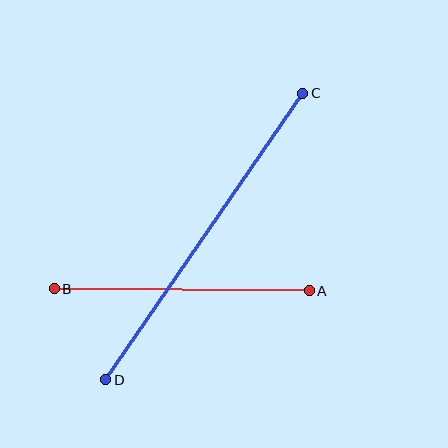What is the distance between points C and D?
The distance is approximately 348 pixels.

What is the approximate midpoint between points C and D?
The midpoint is at approximately (204, 236) pixels.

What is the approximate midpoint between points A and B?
The midpoint is at approximately (182, 290) pixels.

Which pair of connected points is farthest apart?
Points C and D are farthest apart.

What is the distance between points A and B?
The distance is approximately 255 pixels.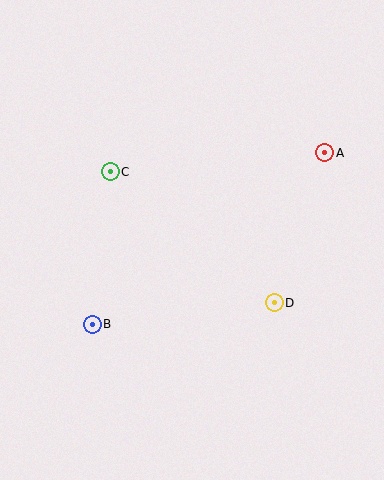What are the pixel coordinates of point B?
Point B is at (92, 324).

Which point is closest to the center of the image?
Point D at (274, 303) is closest to the center.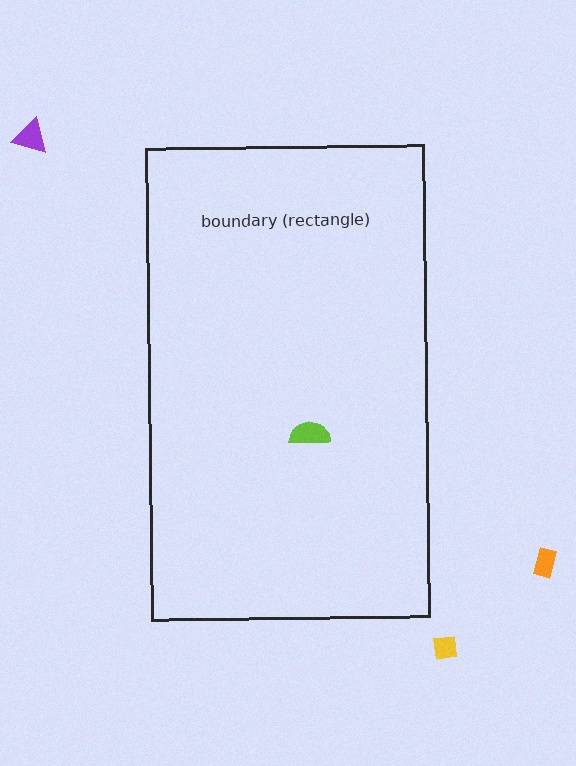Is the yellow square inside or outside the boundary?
Outside.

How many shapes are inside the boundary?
1 inside, 3 outside.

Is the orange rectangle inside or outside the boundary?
Outside.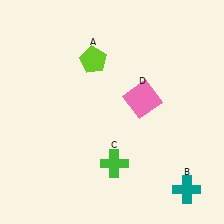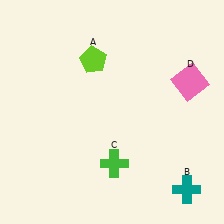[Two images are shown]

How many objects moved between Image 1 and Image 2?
1 object moved between the two images.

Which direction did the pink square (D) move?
The pink square (D) moved right.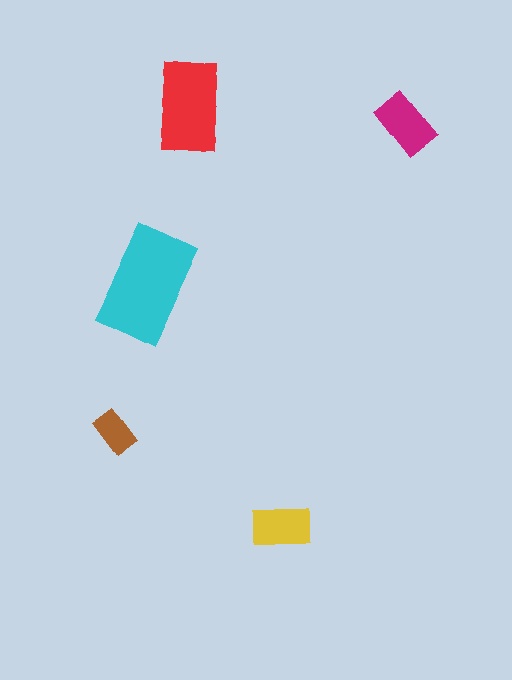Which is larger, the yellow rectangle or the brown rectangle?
The yellow one.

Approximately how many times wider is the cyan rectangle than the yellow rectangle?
About 2 times wider.